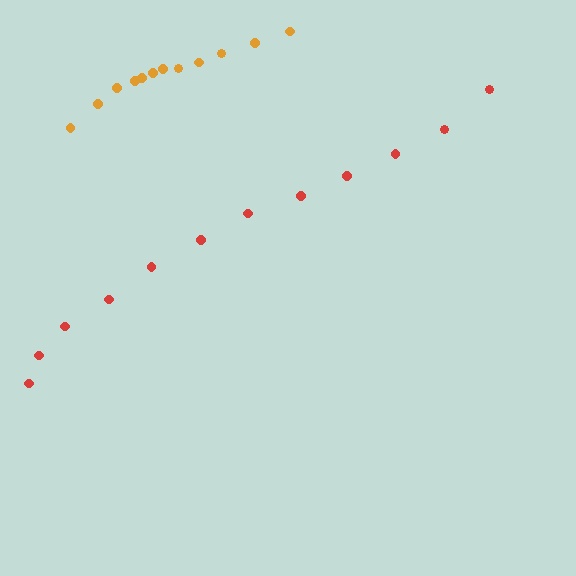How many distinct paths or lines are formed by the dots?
There are 2 distinct paths.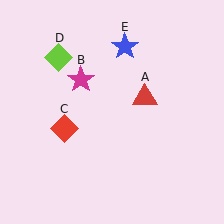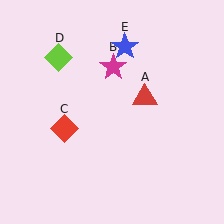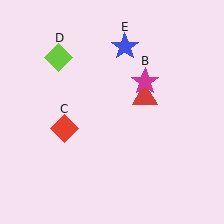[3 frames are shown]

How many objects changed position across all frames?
1 object changed position: magenta star (object B).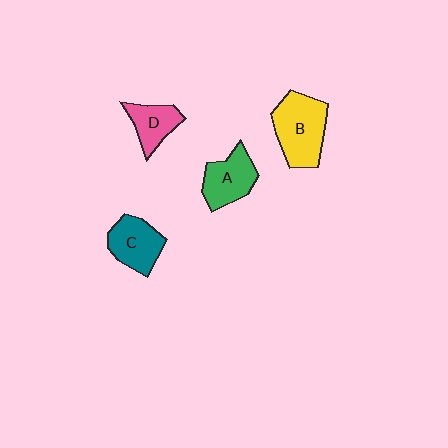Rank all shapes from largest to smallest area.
From largest to smallest: B (yellow), A (green), C (teal), D (pink).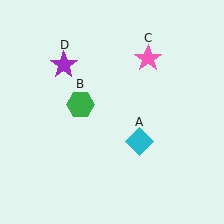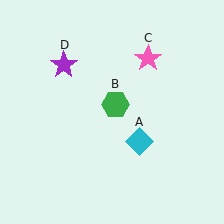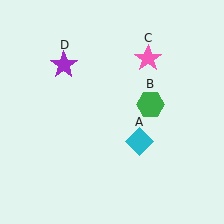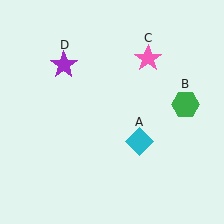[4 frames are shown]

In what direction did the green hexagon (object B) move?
The green hexagon (object B) moved right.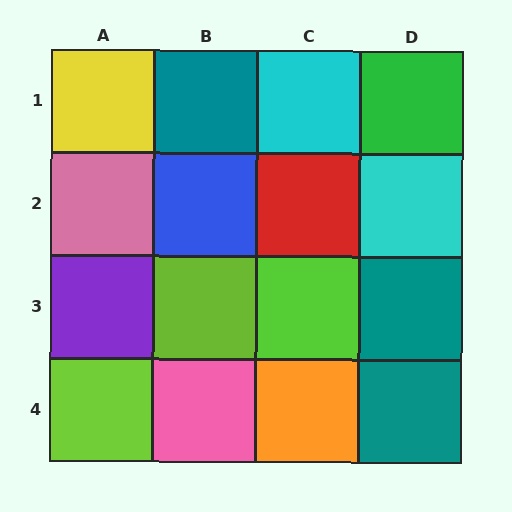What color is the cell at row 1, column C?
Cyan.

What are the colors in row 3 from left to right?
Purple, lime, lime, teal.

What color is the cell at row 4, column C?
Orange.